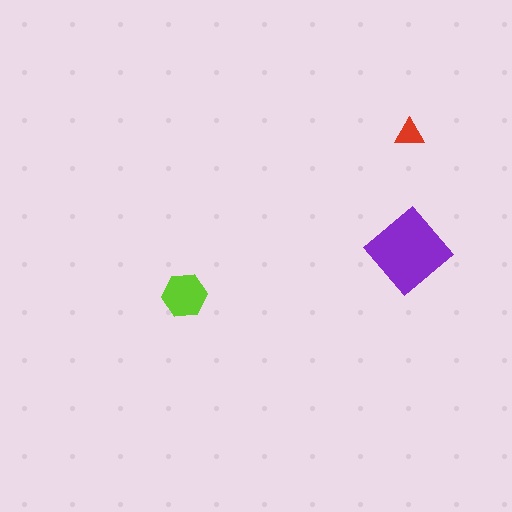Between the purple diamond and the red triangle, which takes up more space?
The purple diamond.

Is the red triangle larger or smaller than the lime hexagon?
Smaller.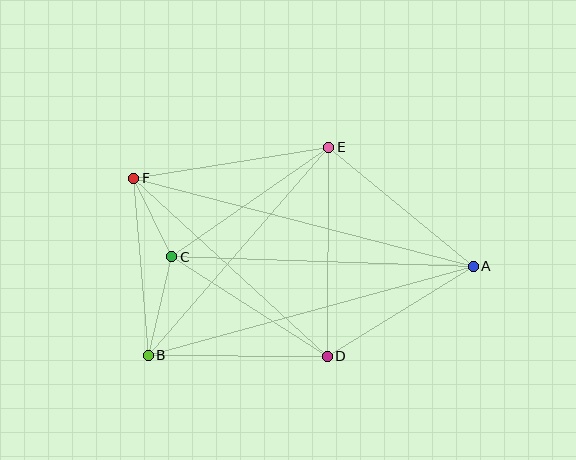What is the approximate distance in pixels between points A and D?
The distance between A and D is approximately 172 pixels.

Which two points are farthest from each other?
Points A and F are farthest from each other.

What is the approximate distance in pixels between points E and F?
The distance between E and F is approximately 198 pixels.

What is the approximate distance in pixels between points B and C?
The distance between B and C is approximately 101 pixels.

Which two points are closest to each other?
Points C and F are closest to each other.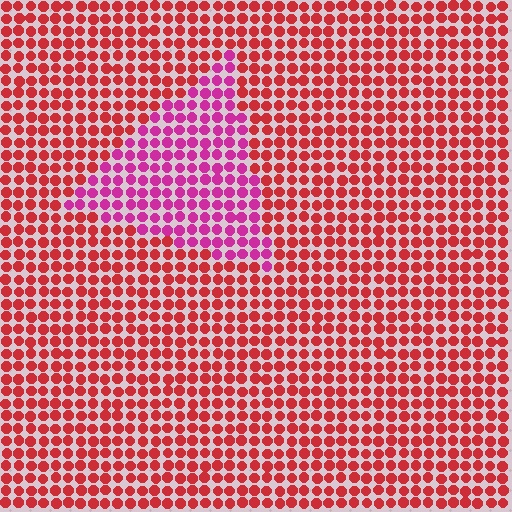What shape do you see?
I see a triangle.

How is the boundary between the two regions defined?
The boundary is defined purely by a slight shift in hue (about 40 degrees). Spacing, size, and orientation are identical on both sides.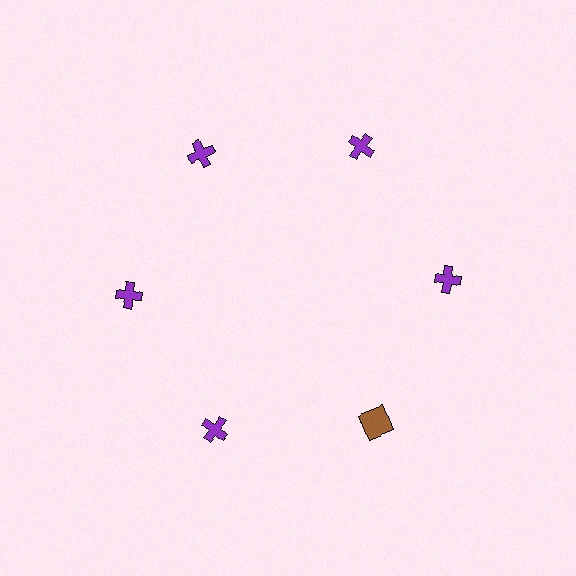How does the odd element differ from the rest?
It differs in both color (brown instead of purple) and shape (square instead of cross).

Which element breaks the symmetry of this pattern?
The brown square at roughly the 5 o'clock position breaks the symmetry. All other shapes are purple crosses.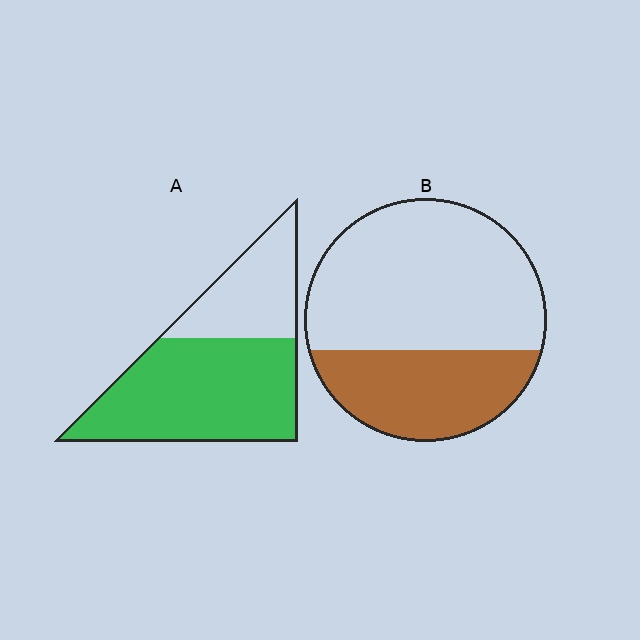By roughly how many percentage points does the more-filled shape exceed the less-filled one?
By roughly 30 percentage points (A over B).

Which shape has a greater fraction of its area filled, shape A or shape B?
Shape A.